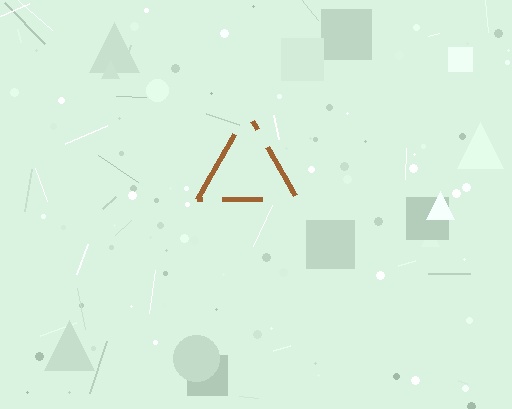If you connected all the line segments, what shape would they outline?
They would outline a triangle.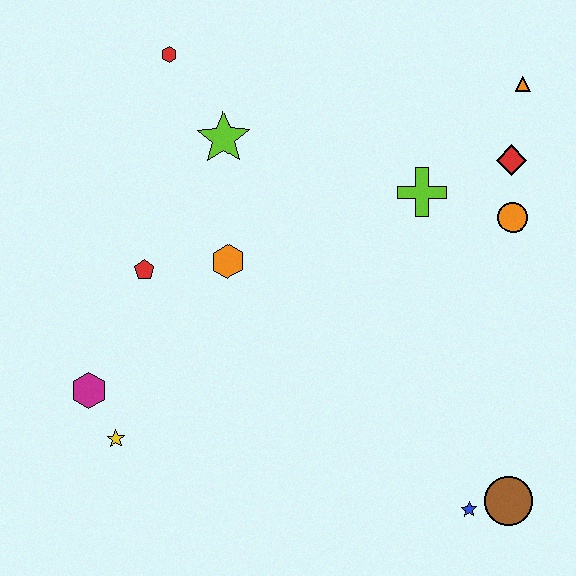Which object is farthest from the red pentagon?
The brown circle is farthest from the red pentagon.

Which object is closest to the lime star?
The red hexagon is closest to the lime star.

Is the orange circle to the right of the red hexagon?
Yes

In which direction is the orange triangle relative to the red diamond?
The orange triangle is above the red diamond.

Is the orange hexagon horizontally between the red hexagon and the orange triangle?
Yes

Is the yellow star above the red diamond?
No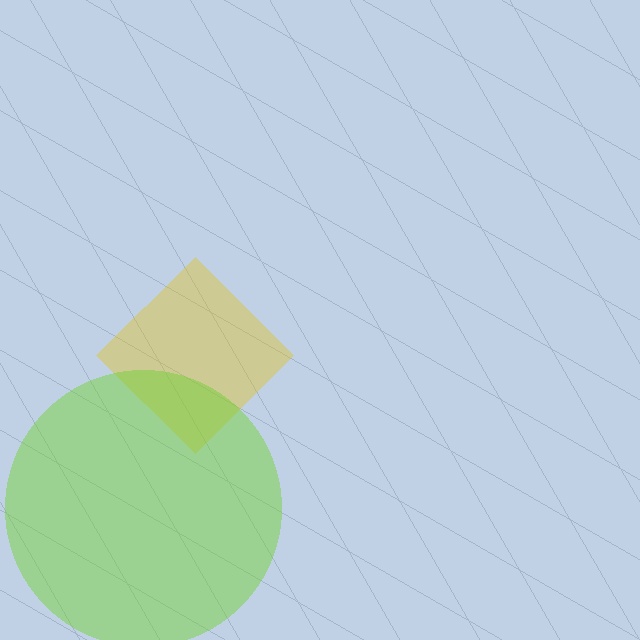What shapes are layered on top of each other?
The layered shapes are: a yellow diamond, a lime circle.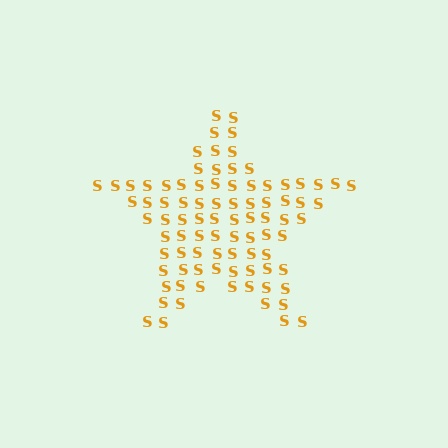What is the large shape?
The large shape is a star.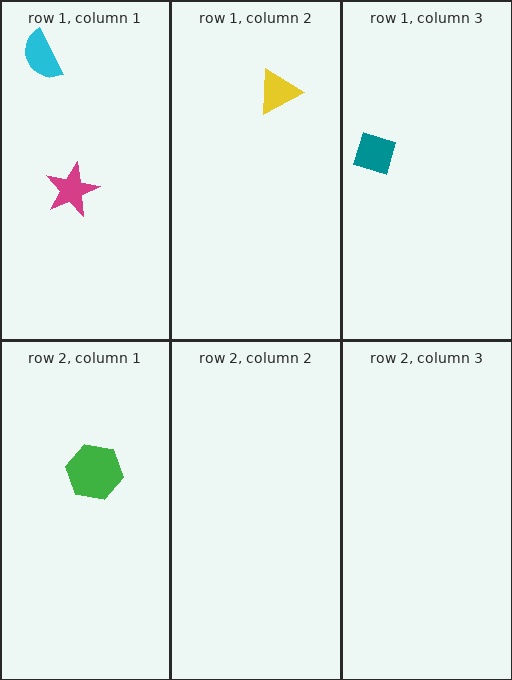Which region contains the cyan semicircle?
The row 1, column 1 region.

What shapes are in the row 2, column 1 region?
The green hexagon.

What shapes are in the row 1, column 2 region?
The yellow triangle.